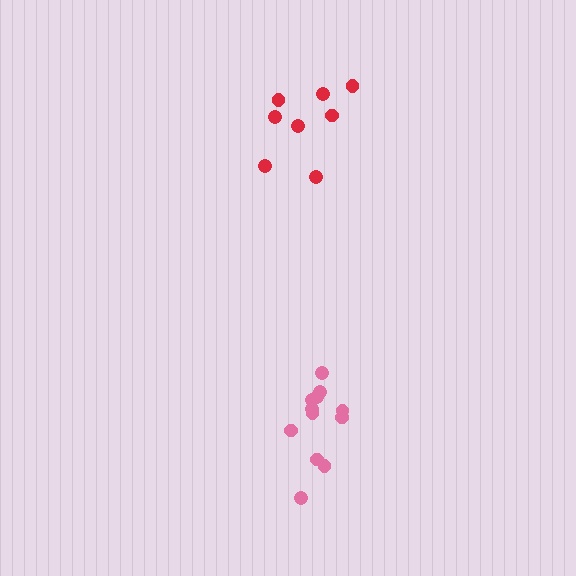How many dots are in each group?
Group 1: 8 dots, Group 2: 12 dots (20 total).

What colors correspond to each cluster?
The clusters are colored: red, pink.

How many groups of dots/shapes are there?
There are 2 groups.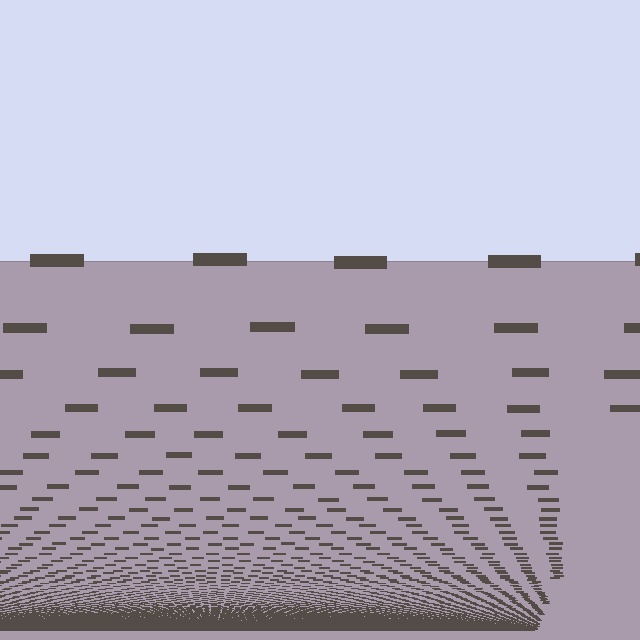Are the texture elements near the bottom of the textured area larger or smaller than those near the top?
Smaller. The gradient is inverted — elements near the bottom are smaller and denser.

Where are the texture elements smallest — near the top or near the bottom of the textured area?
Near the bottom.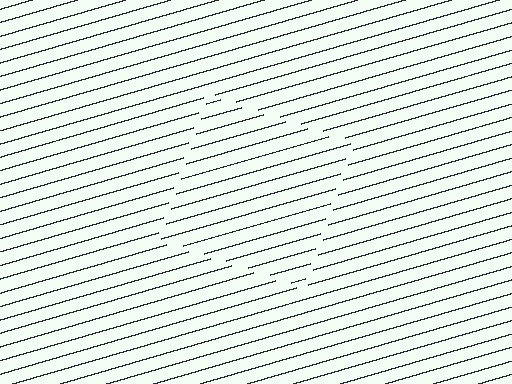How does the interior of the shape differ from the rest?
The interior of the shape contains the same grating, shifted by half a period — the contour is defined by the phase discontinuity where line-ends from the inner and outer gratings abut.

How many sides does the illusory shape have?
4 sides — the line-ends trace a square.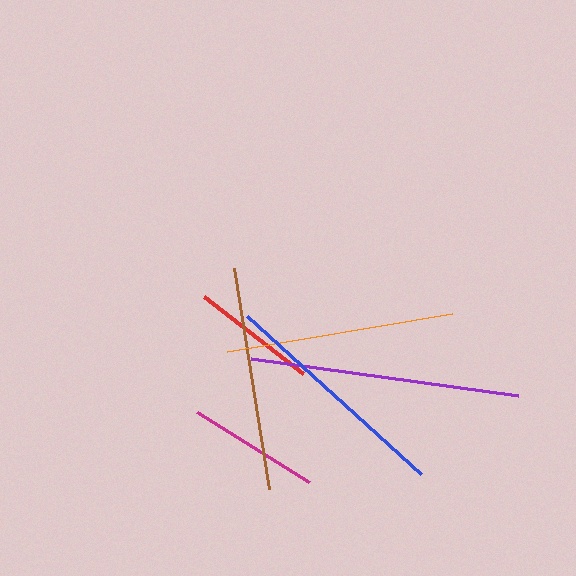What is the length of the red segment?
The red segment is approximately 126 pixels long.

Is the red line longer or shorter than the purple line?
The purple line is longer than the red line.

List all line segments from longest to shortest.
From longest to shortest: purple, blue, orange, brown, magenta, red.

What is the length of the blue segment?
The blue segment is approximately 235 pixels long.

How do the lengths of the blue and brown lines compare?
The blue and brown lines are approximately the same length.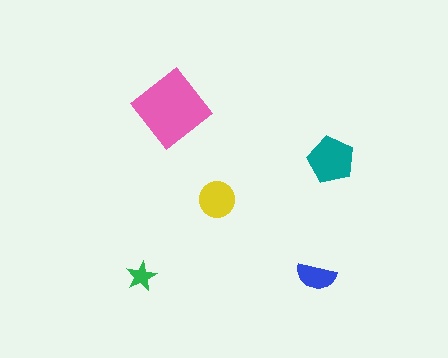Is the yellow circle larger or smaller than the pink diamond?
Smaller.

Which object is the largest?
The pink diamond.